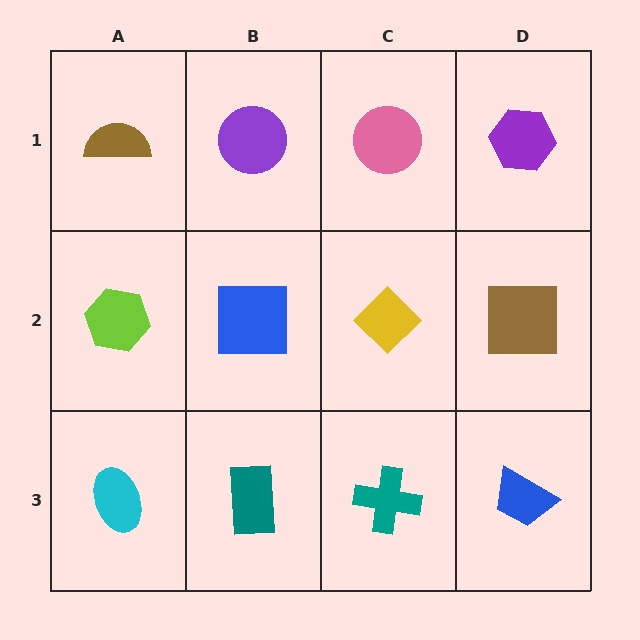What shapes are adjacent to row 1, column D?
A brown square (row 2, column D), a pink circle (row 1, column C).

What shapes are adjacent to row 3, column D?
A brown square (row 2, column D), a teal cross (row 3, column C).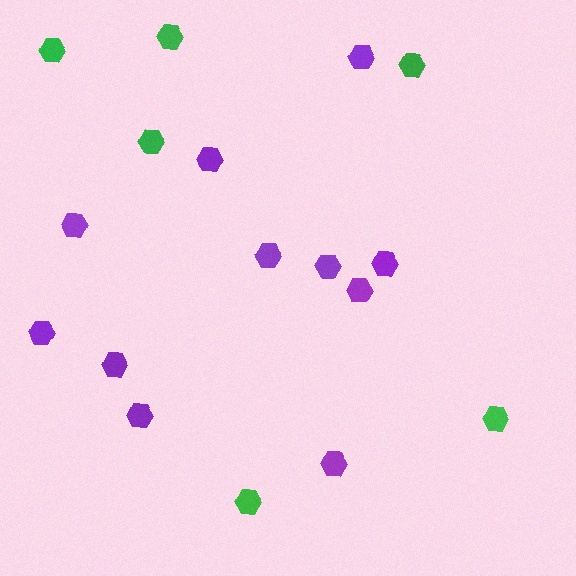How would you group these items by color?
There are 2 groups: one group of green hexagons (6) and one group of purple hexagons (11).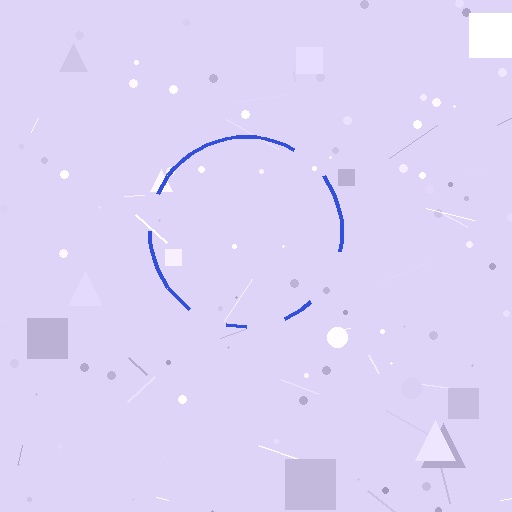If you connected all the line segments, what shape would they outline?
They would outline a circle.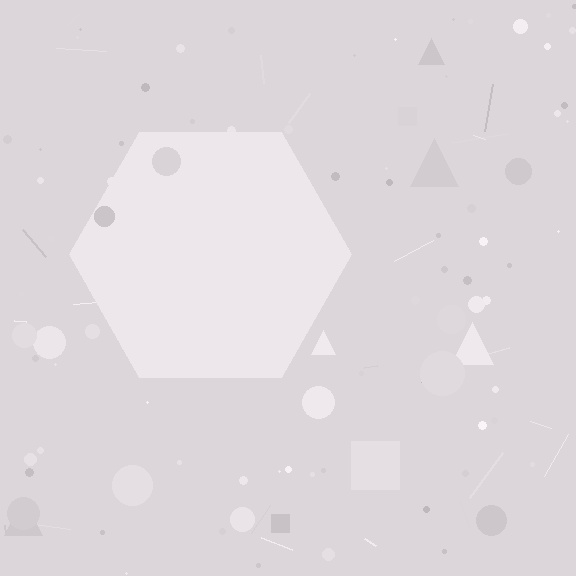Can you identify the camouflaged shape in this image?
The camouflaged shape is a hexagon.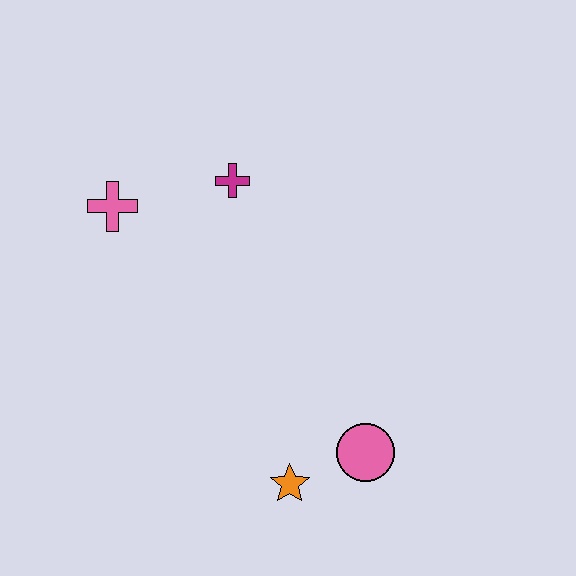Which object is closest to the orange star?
The pink circle is closest to the orange star.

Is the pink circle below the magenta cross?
Yes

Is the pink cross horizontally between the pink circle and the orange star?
No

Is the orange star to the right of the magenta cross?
Yes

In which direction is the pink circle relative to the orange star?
The pink circle is to the right of the orange star.